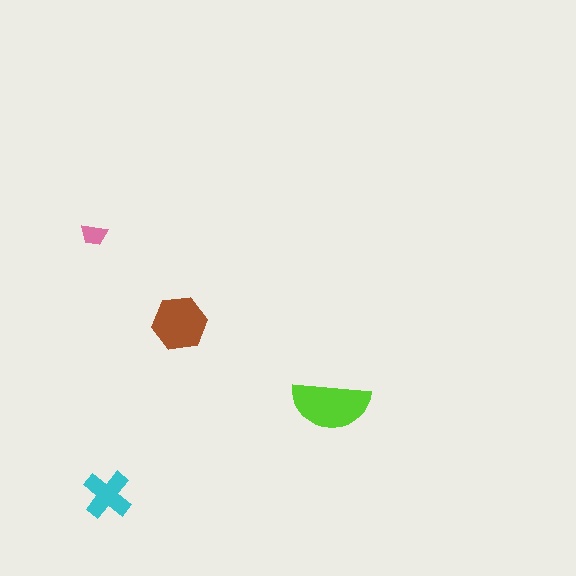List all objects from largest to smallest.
The lime semicircle, the brown hexagon, the cyan cross, the pink trapezoid.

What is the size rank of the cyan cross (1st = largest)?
3rd.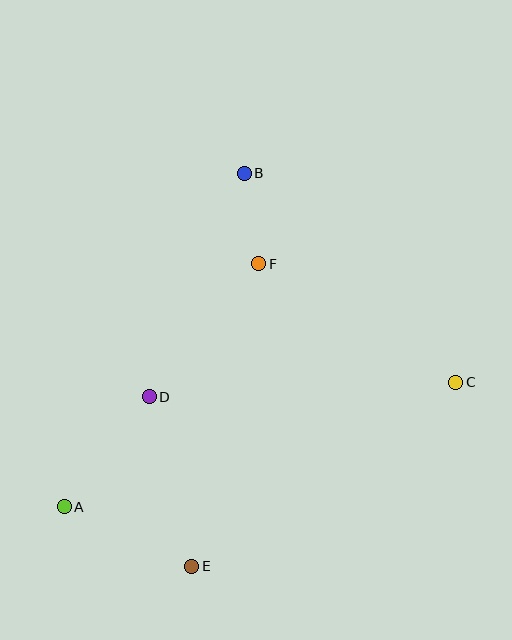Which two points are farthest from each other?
Points A and C are farthest from each other.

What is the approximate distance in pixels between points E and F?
The distance between E and F is approximately 310 pixels.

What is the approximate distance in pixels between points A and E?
The distance between A and E is approximately 141 pixels.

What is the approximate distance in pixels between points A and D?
The distance between A and D is approximately 139 pixels.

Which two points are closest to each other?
Points B and F are closest to each other.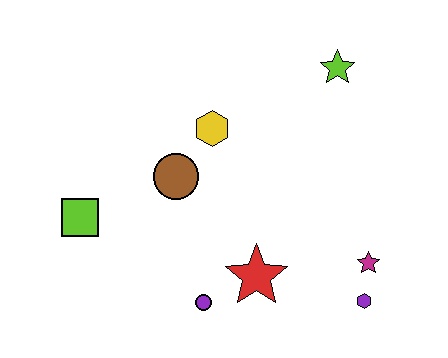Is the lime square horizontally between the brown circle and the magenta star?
No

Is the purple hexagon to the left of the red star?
No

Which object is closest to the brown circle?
The yellow hexagon is closest to the brown circle.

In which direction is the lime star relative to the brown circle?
The lime star is to the right of the brown circle.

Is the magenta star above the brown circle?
No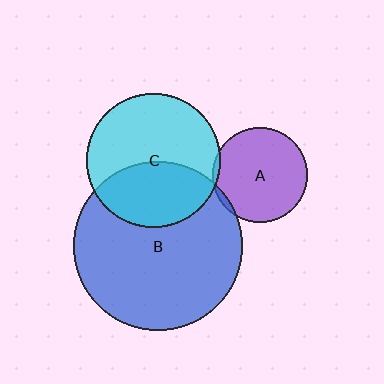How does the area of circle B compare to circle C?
Approximately 1.6 times.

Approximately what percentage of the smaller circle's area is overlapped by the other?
Approximately 5%.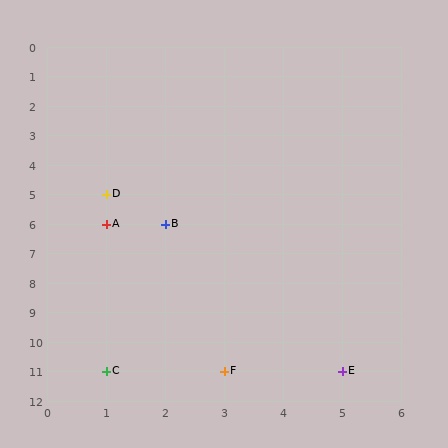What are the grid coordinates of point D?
Point D is at grid coordinates (1, 5).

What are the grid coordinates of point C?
Point C is at grid coordinates (1, 11).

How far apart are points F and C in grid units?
Points F and C are 2 columns apart.